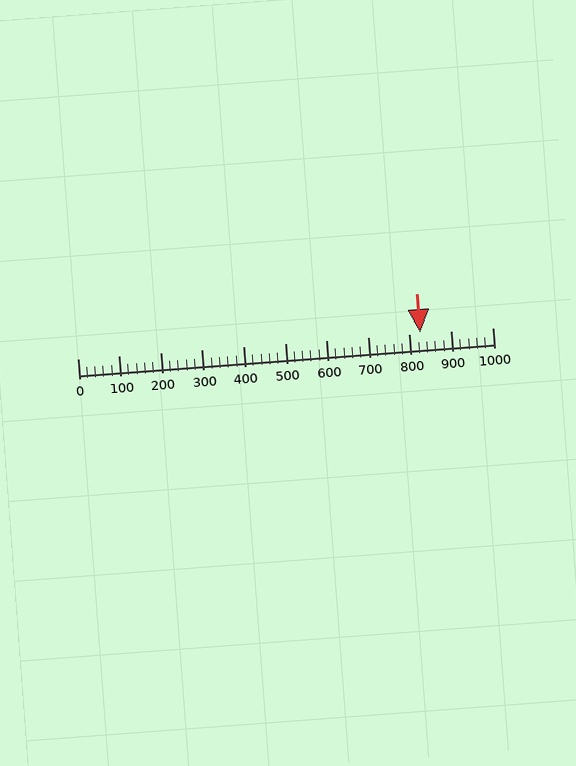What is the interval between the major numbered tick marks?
The major tick marks are spaced 100 units apart.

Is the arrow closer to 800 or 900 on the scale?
The arrow is closer to 800.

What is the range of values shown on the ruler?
The ruler shows values from 0 to 1000.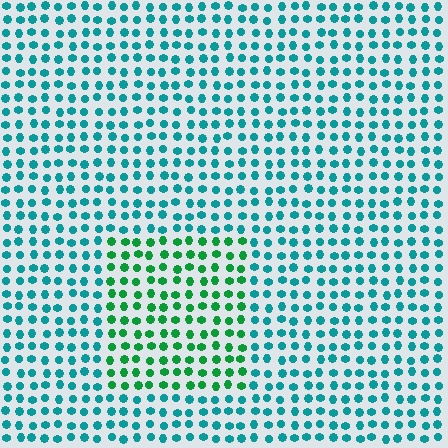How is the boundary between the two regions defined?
The boundary is defined purely by a slight shift in hue (about 42 degrees). Spacing, size, and orientation are identical on both sides.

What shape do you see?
I see a rectangle.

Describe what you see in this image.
The image is filled with small teal elements in a uniform arrangement. A rectangle-shaped region is visible where the elements are tinted to a slightly different hue, forming a subtle color boundary.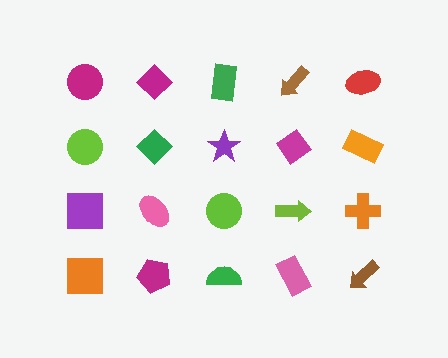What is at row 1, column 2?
A magenta diamond.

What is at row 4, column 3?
A green semicircle.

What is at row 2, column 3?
A purple star.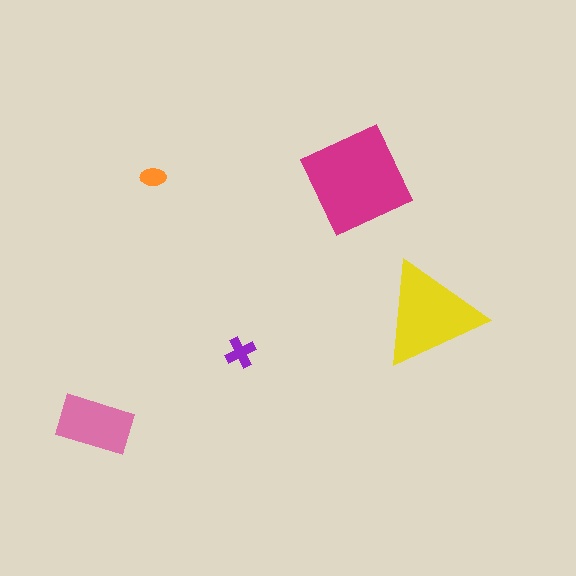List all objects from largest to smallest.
The magenta diamond, the yellow triangle, the pink rectangle, the purple cross, the orange ellipse.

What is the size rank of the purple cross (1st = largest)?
4th.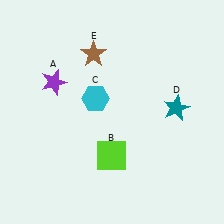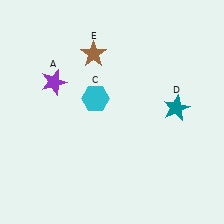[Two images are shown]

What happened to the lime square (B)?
The lime square (B) was removed in Image 2. It was in the bottom-left area of Image 1.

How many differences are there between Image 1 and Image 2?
There is 1 difference between the two images.